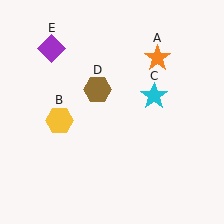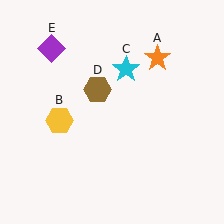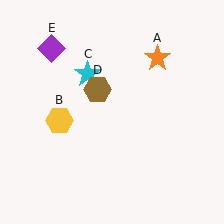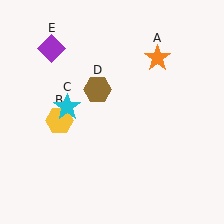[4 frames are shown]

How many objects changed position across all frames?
1 object changed position: cyan star (object C).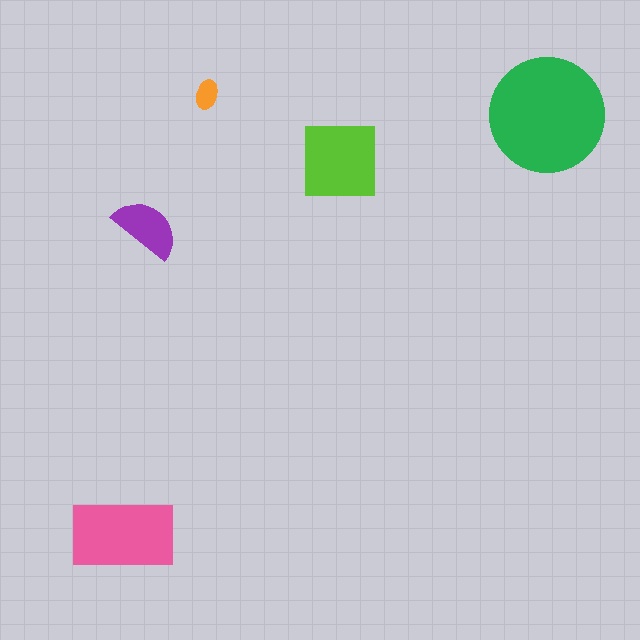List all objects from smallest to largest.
The orange ellipse, the purple semicircle, the lime square, the pink rectangle, the green circle.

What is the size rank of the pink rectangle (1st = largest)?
2nd.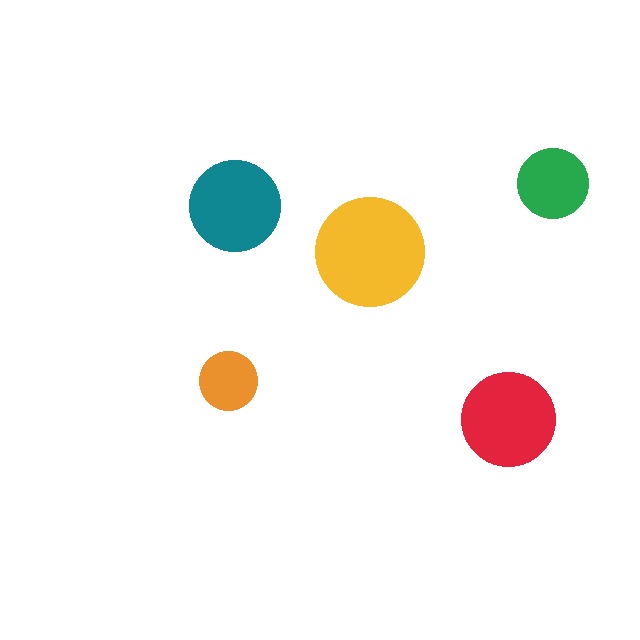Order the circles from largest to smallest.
the yellow one, the red one, the teal one, the green one, the orange one.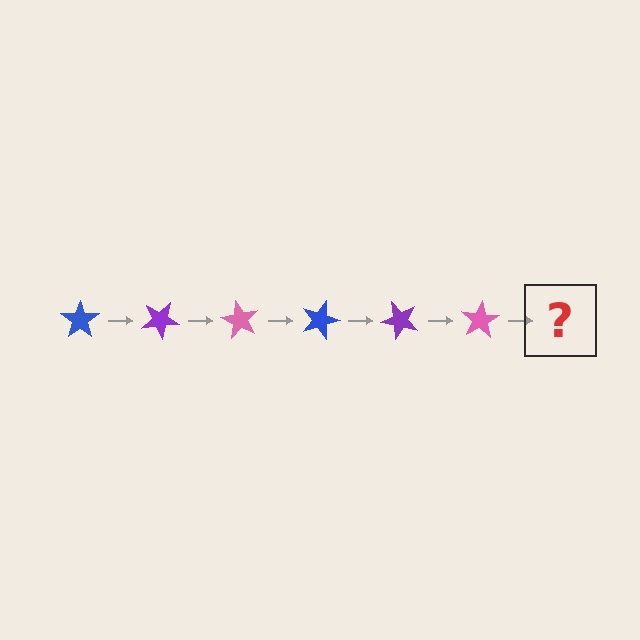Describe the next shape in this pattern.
It should be a blue star, rotated 180 degrees from the start.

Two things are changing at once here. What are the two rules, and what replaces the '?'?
The two rules are that it rotates 30 degrees each step and the color cycles through blue, purple, and pink. The '?' should be a blue star, rotated 180 degrees from the start.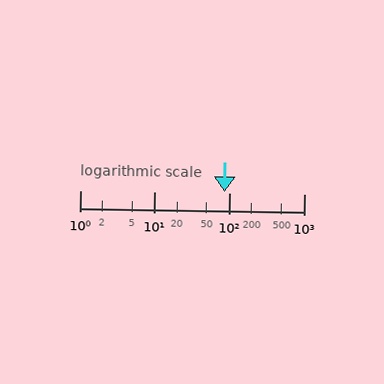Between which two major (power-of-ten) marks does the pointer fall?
The pointer is between 10 and 100.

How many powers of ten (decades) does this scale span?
The scale spans 3 decades, from 1 to 1000.